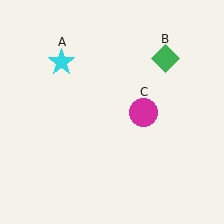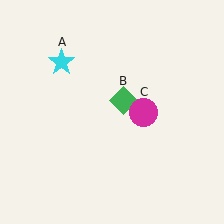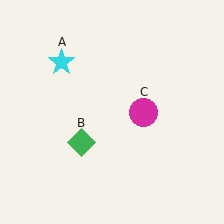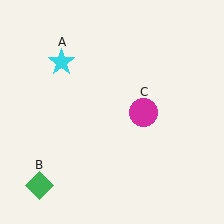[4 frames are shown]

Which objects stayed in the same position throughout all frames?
Cyan star (object A) and magenta circle (object C) remained stationary.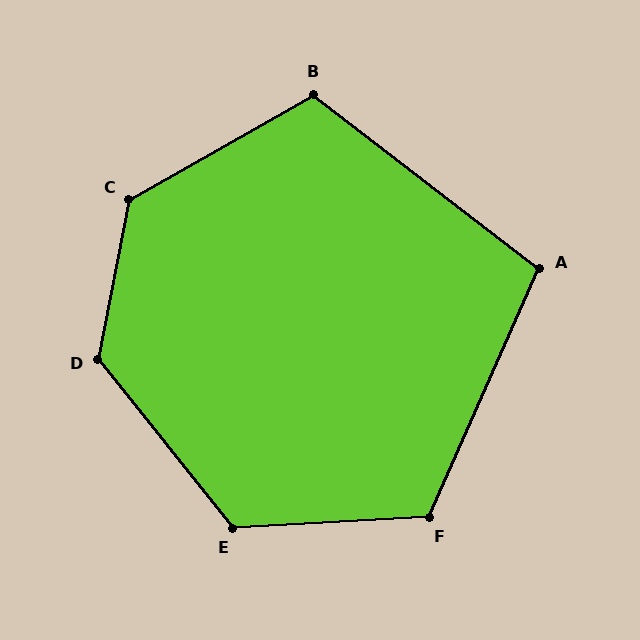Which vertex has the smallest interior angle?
A, at approximately 104 degrees.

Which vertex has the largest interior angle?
C, at approximately 131 degrees.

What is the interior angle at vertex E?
Approximately 126 degrees (obtuse).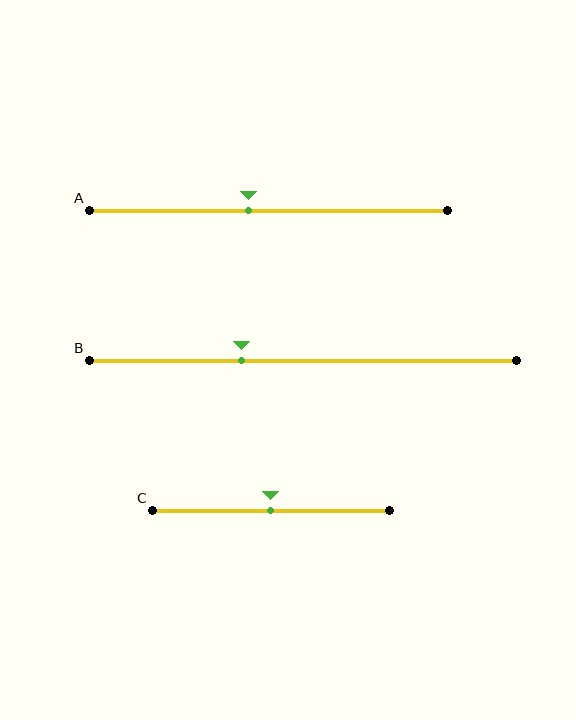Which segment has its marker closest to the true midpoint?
Segment C has its marker closest to the true midpoint.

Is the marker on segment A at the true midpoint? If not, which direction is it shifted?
No, the marker on segment A is shifted to the left by about 5% of the segment length.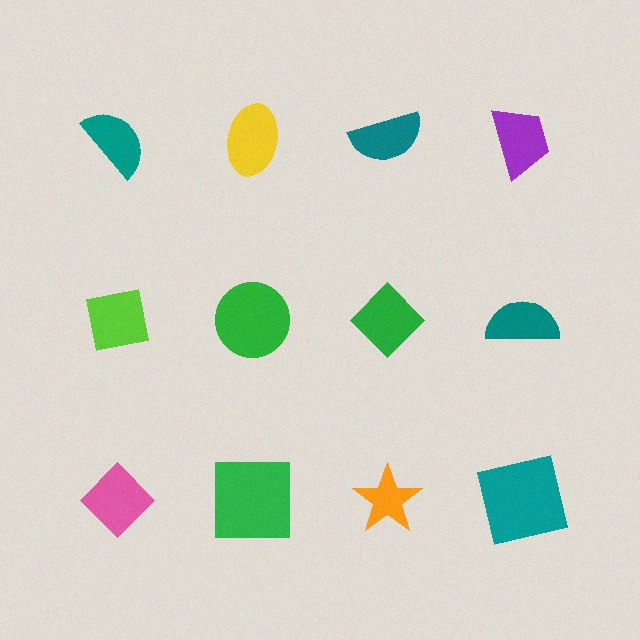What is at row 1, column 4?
A purple trapezoid.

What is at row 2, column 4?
A teal semicircle.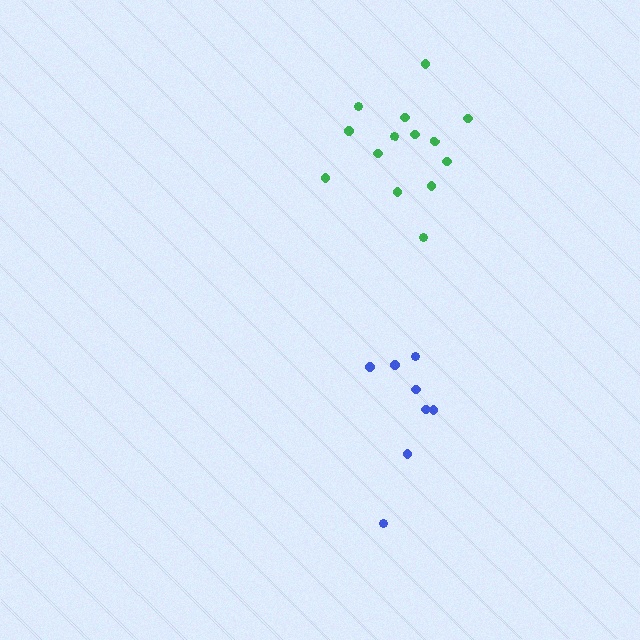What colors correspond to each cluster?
The clusters are colored: blue, green.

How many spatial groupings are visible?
There are 2 spatial groupings.